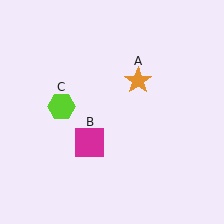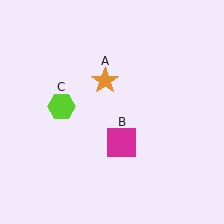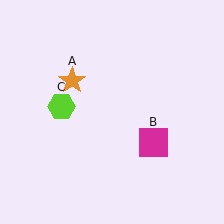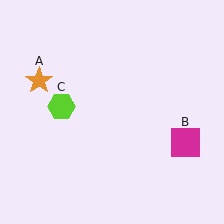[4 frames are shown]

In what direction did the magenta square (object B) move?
The magenta square (object B) moved right.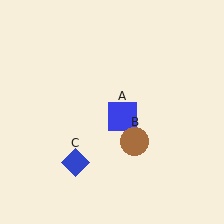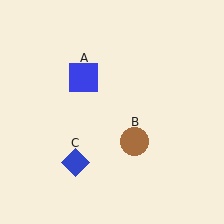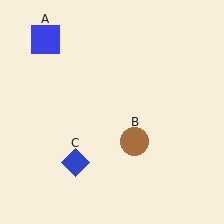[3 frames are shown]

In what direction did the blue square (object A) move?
The blue square (object A) moved up and to the left.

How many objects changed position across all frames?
1 object changed position: blue square (object A).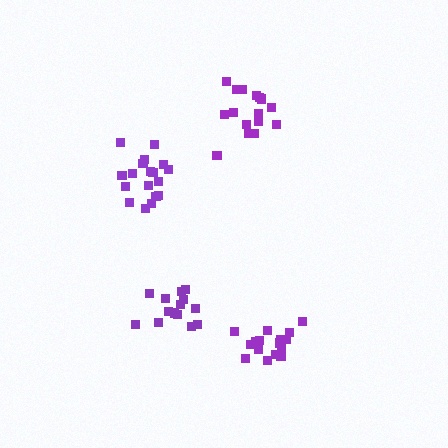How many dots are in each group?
Group 1: 17 dots, Group 2: 16 dots, Group 3: 18 dots, Group 4: 14 dots (65 total).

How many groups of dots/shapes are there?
There are 4 groups.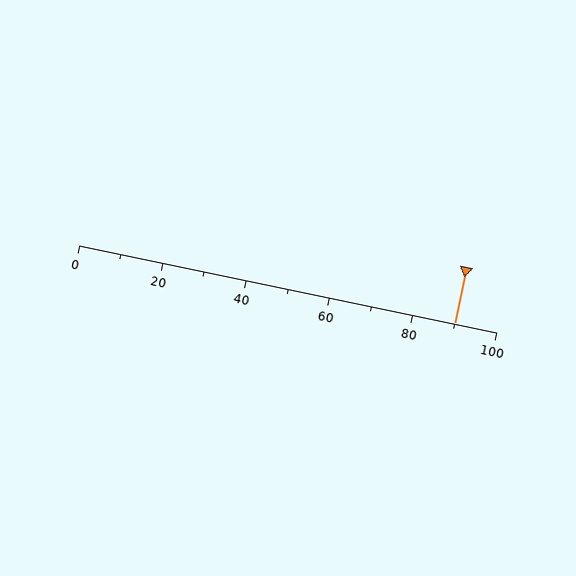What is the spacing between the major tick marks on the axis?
The major ticks are spaced 20 apart.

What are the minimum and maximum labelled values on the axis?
The axis runs from 0 to 100.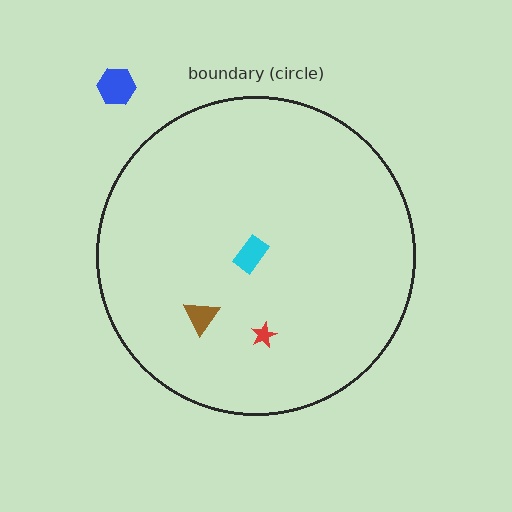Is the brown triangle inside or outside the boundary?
Inside.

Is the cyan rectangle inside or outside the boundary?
Inside.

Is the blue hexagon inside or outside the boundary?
Outside.